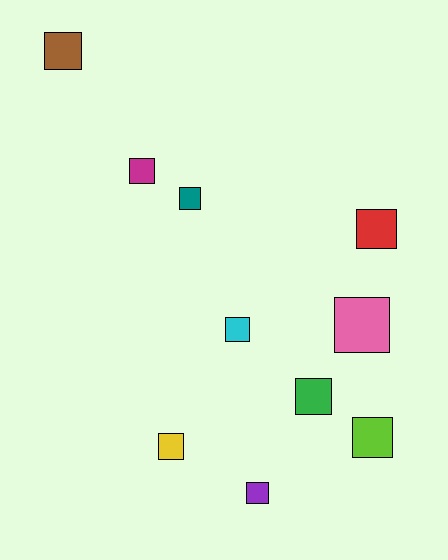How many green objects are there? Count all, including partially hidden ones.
There is 1 green object.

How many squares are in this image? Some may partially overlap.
There are 10 squares.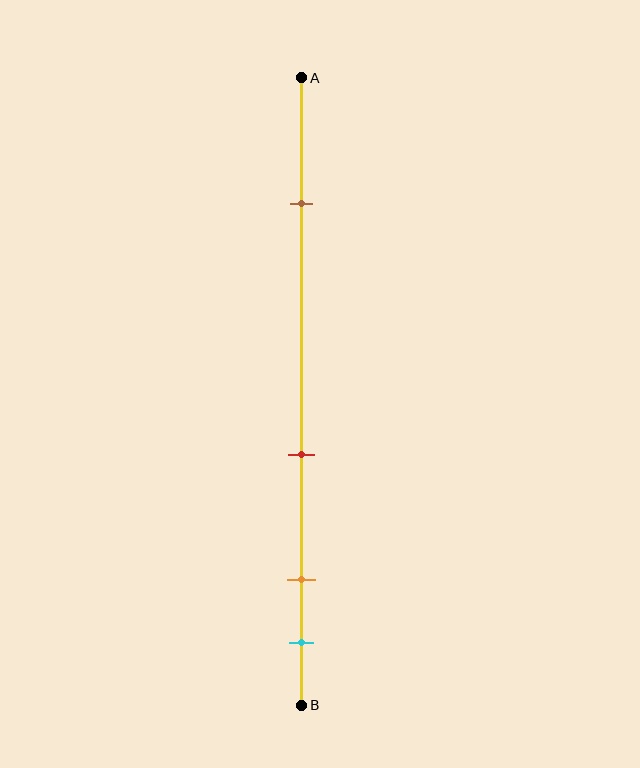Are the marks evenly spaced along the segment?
No, the marks are not evenly spaced.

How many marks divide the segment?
There are 4 marks dividing the segment.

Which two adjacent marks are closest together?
The orange and cyan marks are the closest adjacent pair.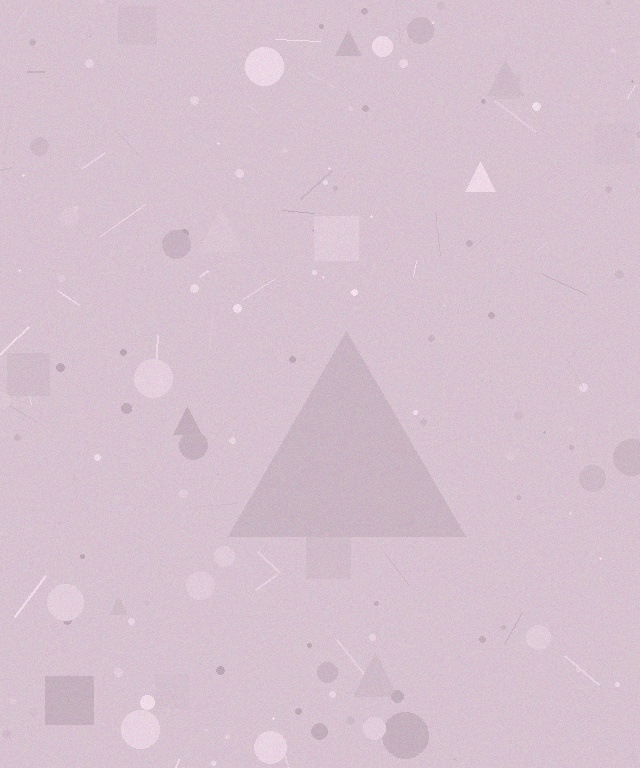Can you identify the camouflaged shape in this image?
The camouflaged shape is a triangle.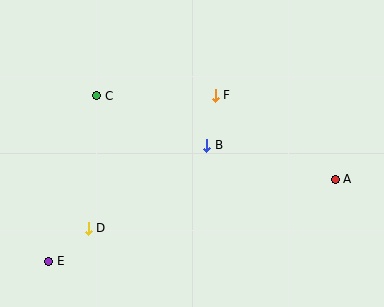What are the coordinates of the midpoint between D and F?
The midpoint between D and F is at (152, 162).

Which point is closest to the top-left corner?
Point C is closest to the top-left corner.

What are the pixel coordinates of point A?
Point A is at (335, 179).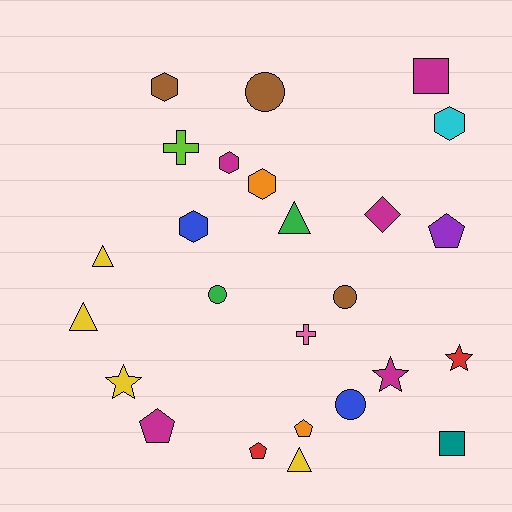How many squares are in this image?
There are 2 squares.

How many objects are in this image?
There are 25 objects.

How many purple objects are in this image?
There is 1 purple object.